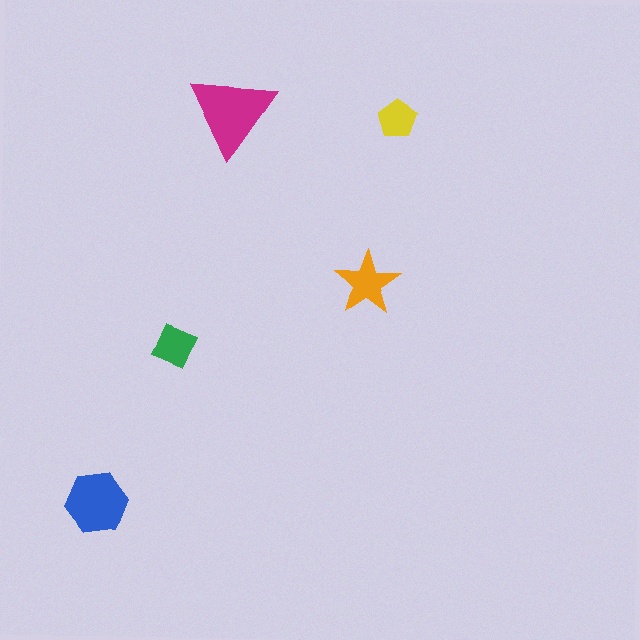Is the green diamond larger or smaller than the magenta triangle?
Smaller.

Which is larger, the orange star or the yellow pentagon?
The orange star.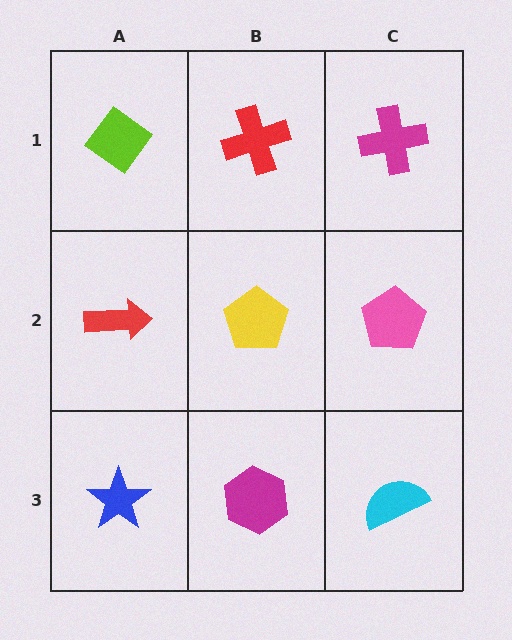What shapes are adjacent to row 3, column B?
A yellow pentagon (row 2, column B), a blue star (row 3, column A), a cyan semicircle (row 3, column C).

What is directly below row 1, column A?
A red arrow.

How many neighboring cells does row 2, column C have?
3.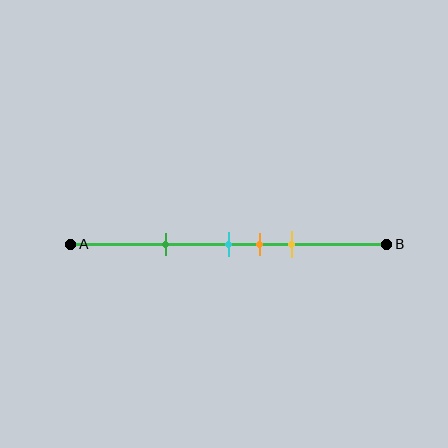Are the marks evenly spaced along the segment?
No, the marks are not evenly spaced.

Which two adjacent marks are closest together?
The cyan and orange marks are the closest adjacent pair.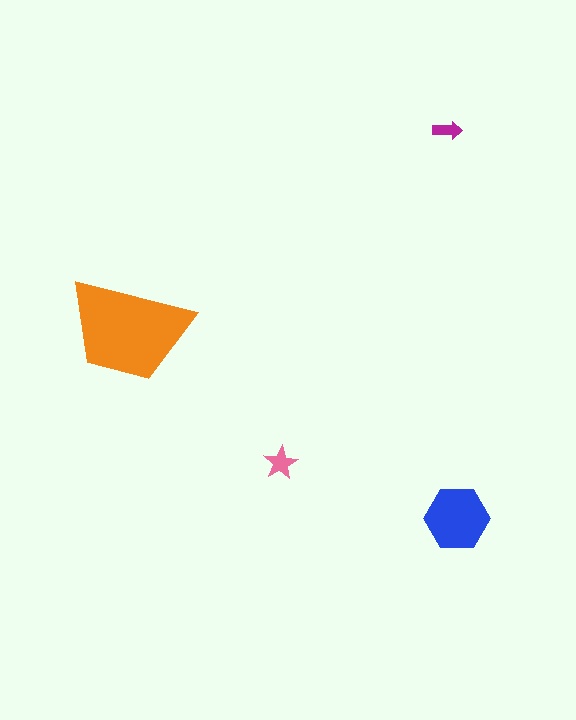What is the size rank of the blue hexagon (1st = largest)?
2nd.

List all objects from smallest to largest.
The magenta arrow, the pink star, the blue hexagon, the orange trapezoid.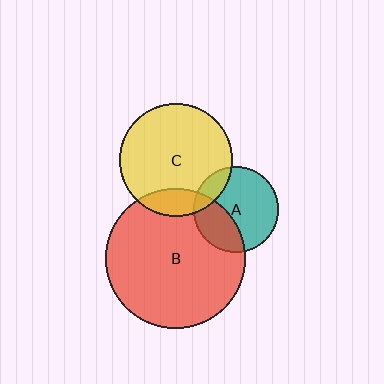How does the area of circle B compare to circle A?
Approximately 2.7 times.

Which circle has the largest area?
Circle B (red).